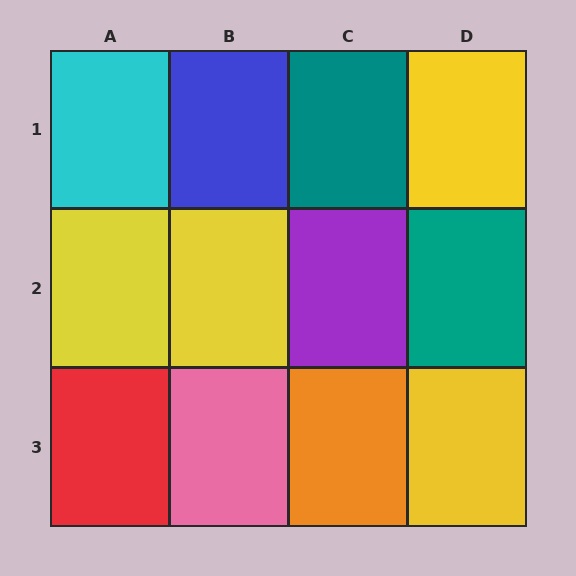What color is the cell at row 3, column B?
Pink.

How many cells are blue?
1 cell is blue.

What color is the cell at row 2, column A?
Yellow.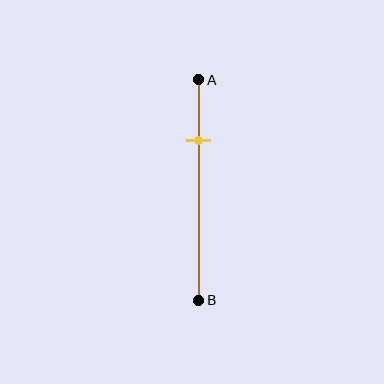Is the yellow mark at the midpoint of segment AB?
No, the mark is at about 30% from A, not at the 50% midpoint.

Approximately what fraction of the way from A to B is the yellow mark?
The yellow mark is approximately 30% of the way from A to B.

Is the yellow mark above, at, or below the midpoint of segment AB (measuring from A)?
The yellow mark is above the midpoint of segment AB.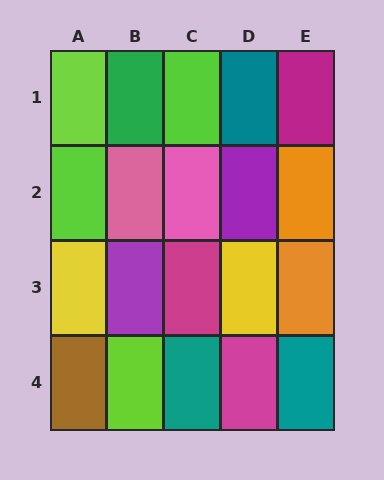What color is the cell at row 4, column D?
Magenta.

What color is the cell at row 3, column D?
Yellow.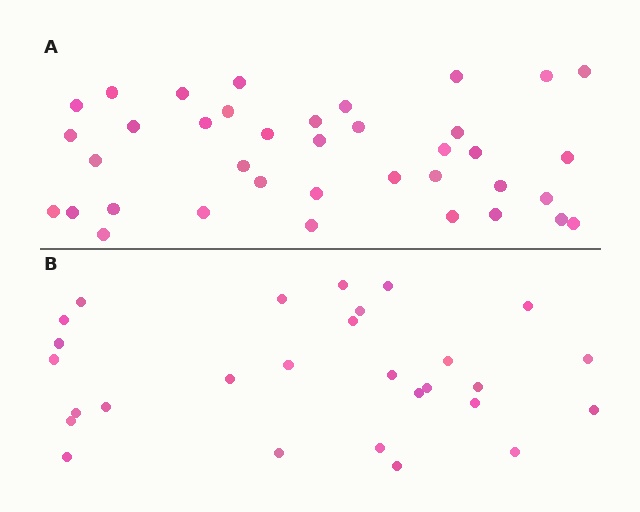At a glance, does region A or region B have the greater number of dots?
Region A (the top region) has more dots.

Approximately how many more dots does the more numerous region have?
Region A has roughly 10 or so more dots than region B.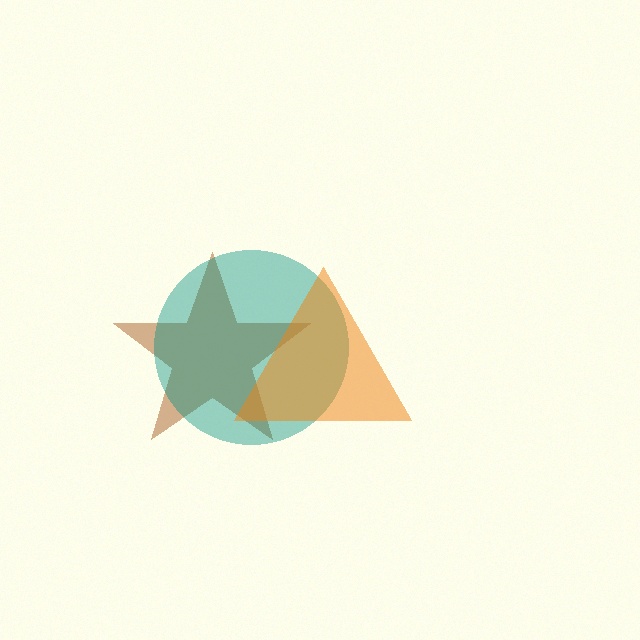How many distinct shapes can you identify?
There are 3 distinct shapes: a brown star, a teal circle, an orange triangle.